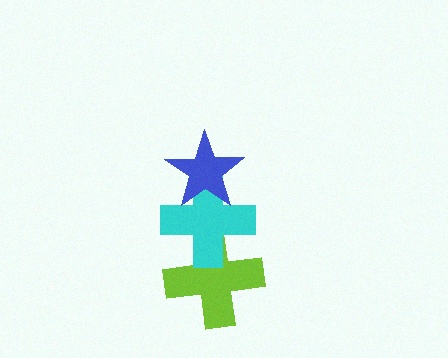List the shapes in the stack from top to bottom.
From top to bottom: the blue star, the cyan cross, the lime cross.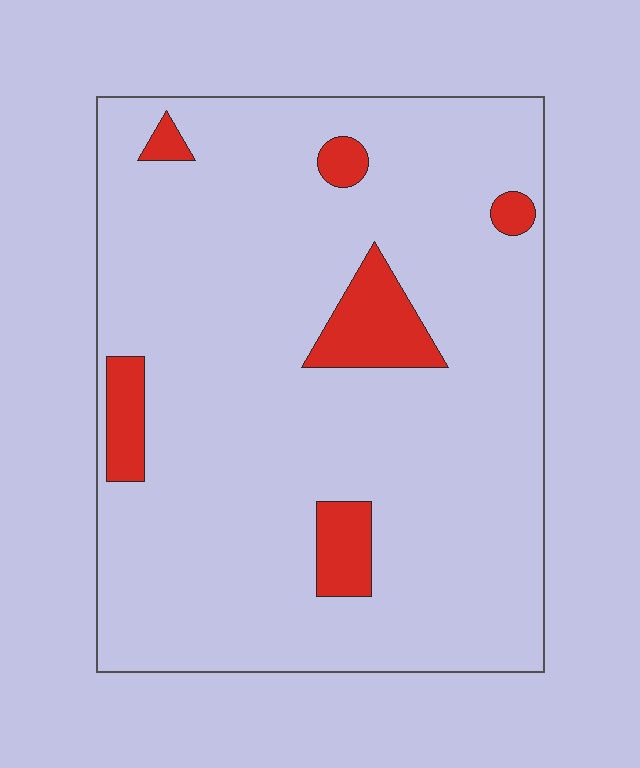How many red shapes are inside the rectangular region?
6.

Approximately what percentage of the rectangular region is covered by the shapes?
Approximately 10%.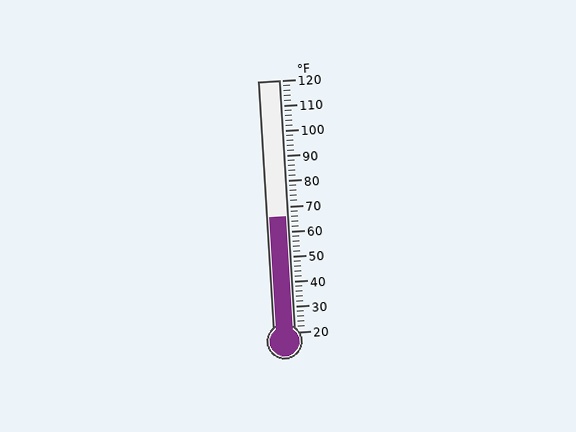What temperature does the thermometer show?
The thermometer shows approximately 66°F.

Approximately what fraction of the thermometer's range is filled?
The thermometer is filled to approximately 45% of its range.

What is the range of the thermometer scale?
The thermometer scale ranges from 20°F to 120°F.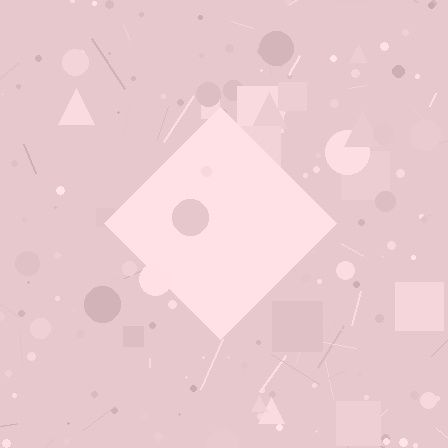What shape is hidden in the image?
A diamond is hidden in the image.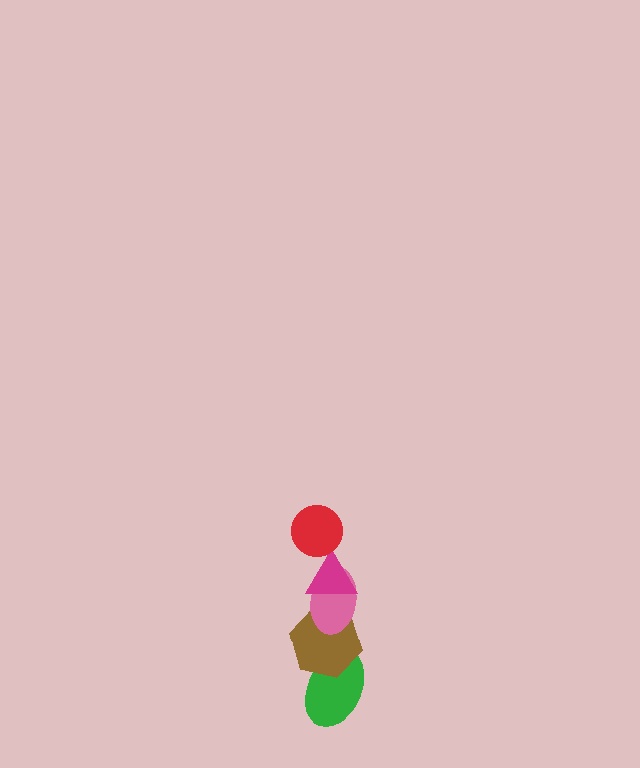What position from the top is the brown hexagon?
The brown hexagon is 4th from the top.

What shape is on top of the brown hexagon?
The pink ellipse is on top of the brown hexagon.